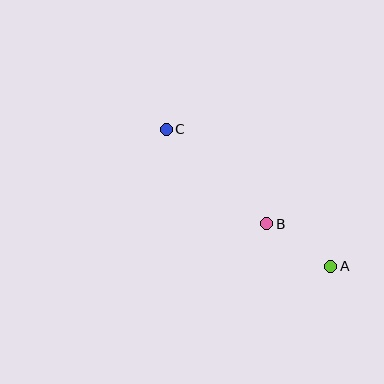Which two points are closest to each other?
Points A and B are closest to each other.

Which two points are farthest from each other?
Points A and C are farthest from each other.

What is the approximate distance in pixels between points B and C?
The distance between B and C is approximately 138 pixels.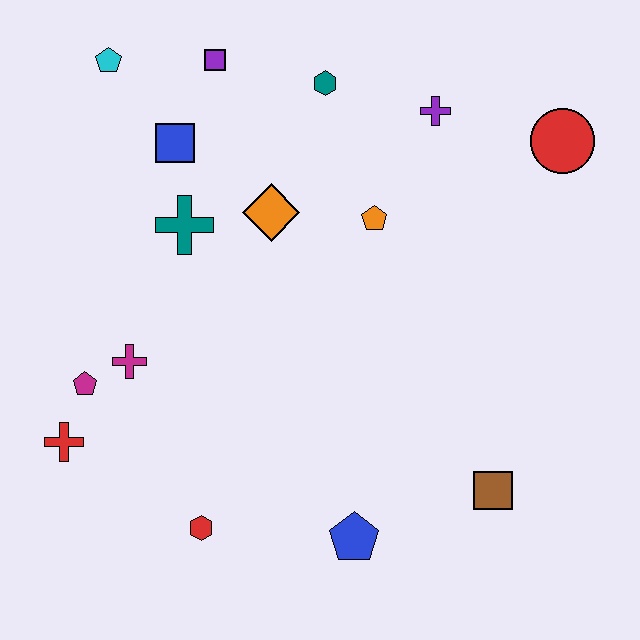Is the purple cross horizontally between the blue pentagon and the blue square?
No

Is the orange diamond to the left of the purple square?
No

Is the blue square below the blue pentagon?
No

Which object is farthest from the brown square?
The cyan pentagon is farthest from the brown square.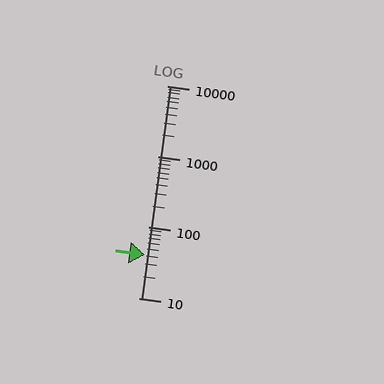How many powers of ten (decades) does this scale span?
The scale spans 3 decades, from 10 to 10000.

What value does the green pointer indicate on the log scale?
The pointer indicates approximately 41.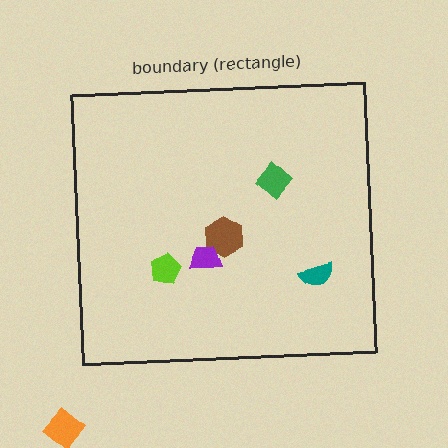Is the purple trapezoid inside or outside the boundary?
Inside.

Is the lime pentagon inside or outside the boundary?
Inside.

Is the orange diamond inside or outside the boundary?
Outside.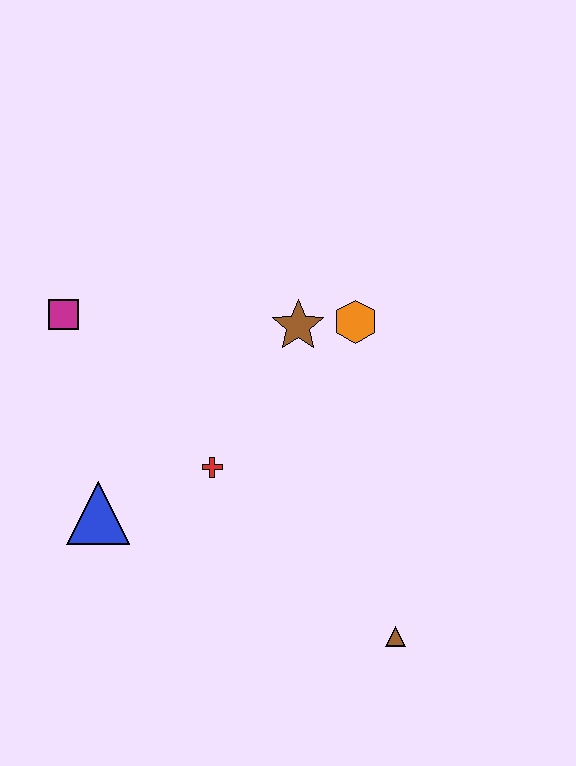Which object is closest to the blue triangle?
The red cross is closest to the blue triangle.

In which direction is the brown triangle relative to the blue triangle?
The brown triangle is to the right of the blue triangle.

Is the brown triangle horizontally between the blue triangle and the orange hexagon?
No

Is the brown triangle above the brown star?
No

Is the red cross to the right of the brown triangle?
No